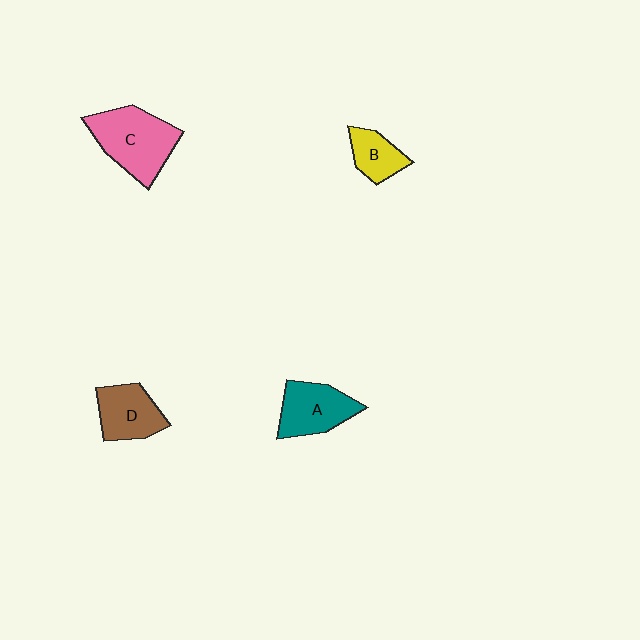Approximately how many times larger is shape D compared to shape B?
Approximately 1.4 times.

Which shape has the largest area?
Shape C (pink).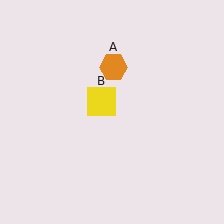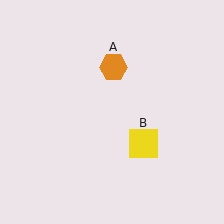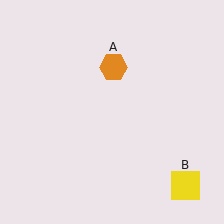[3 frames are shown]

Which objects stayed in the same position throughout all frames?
Orange hexagon (object A) remained stationary.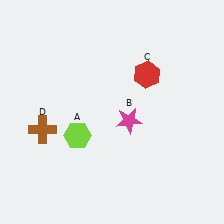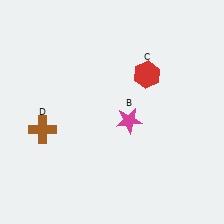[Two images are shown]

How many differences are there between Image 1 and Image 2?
There is 1 difference between the two images.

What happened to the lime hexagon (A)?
The lime hexagon (A) was removed in Image 2. It was in the bottom-left area of Image 1.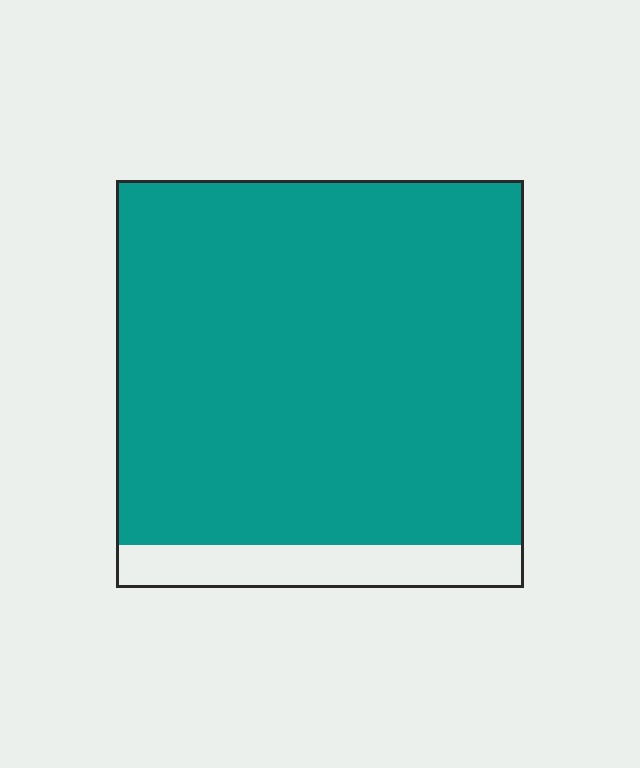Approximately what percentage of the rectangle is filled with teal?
Approximately 90%.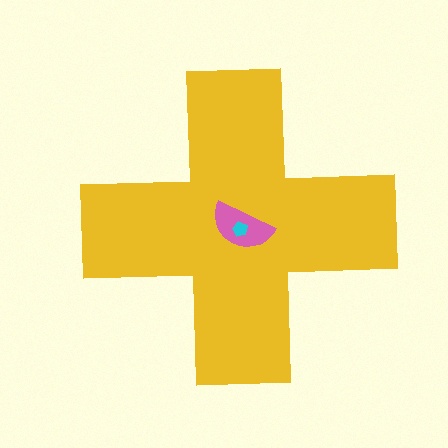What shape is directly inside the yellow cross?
The pink semicircle.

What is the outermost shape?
The yellow cross.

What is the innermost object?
The cyan pentagon.